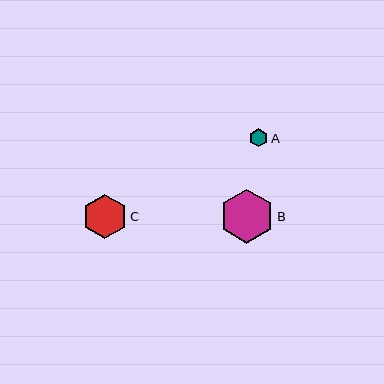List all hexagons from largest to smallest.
From largest to smallest: B, C, A.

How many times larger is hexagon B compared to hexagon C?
Hexagon B is approximately 1.2 times the size of hexagon C.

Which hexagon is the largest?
Hexagon B is the largest with a size of approximately 54 pixels.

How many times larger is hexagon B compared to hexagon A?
Hexagon B is approximately 3.0 times the size of hexagon A.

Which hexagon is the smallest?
Hexagon A is the smallest with a size of approximately 18 pixels.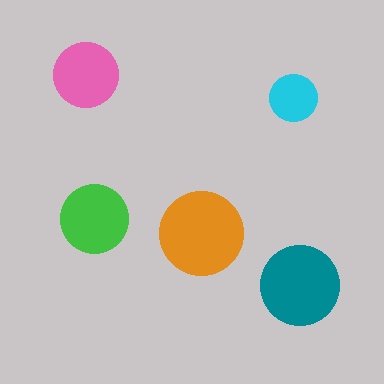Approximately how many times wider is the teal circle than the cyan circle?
About 1.5 times wider.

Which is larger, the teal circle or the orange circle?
The orange one.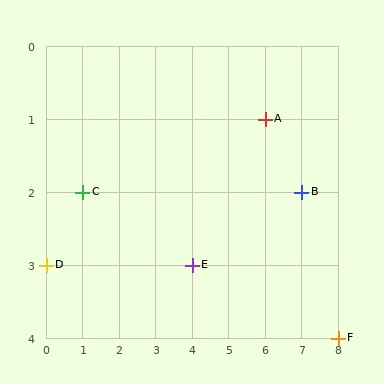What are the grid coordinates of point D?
Point D is at grid coordinates (0, 3).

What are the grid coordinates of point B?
Point B is at grid coordinates (7, 2).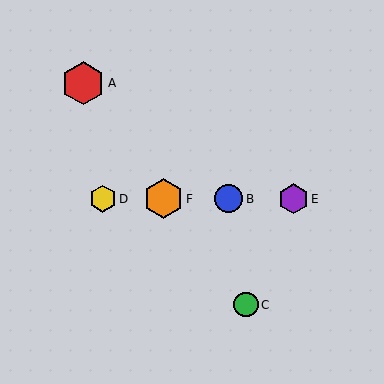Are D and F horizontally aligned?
Yes, both are at y≈199.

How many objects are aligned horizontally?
4 objects (B, D, E, F) are aligned horizontally.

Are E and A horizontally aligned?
No, E is at y≈199 and A is at y≈83.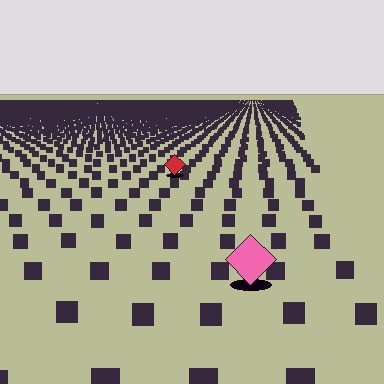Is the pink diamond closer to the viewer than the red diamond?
Yes. The pink diamond is closer — you can tell from the texture gradient: the ground texture is coarser near it.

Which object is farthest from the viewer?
The red diamond is farthest from the viewer. It appears smaller and the ground texture around it is denser.